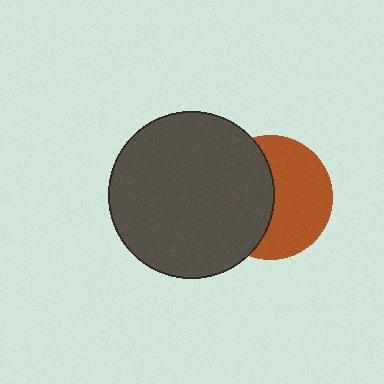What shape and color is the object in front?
The object in front is a dark gray circle.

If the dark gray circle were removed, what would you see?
You would see the complete brown circle.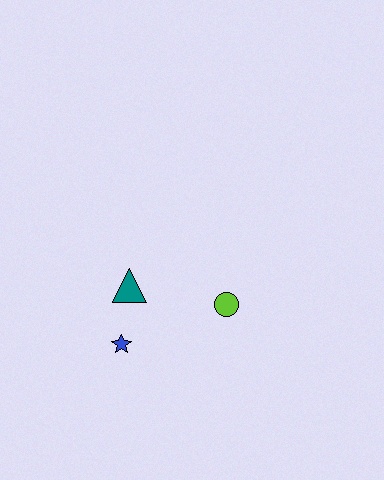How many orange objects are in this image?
There are no orange objects.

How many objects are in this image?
There are 3 objects.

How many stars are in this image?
There is 1 star.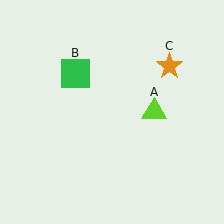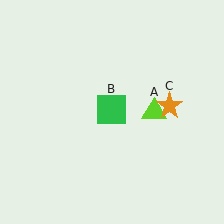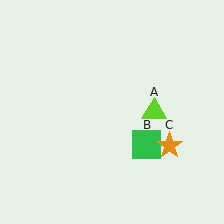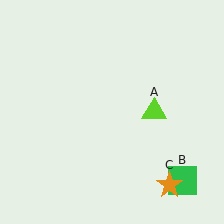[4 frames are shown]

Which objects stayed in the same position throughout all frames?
Lime triangle (object A) remained stationary.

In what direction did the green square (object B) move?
The green square (object B) moved down and to the right.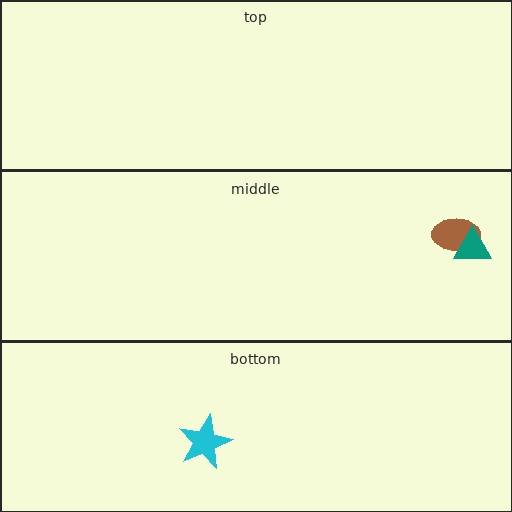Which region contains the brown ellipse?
The middle region.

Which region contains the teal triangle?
The middle region.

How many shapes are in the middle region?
2.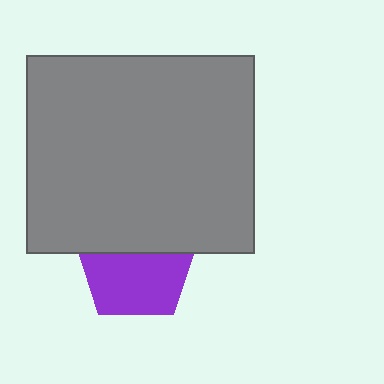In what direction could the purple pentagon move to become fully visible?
The purple pentagon could move down. That would shift it out from behind the gray rectangle entirely.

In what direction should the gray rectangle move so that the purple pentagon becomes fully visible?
The gray rectangle should move up. That is the shortest direction to clear the overlap and leave the purple pentagon fully visible.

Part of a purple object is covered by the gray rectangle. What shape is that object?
It is a pentagon.